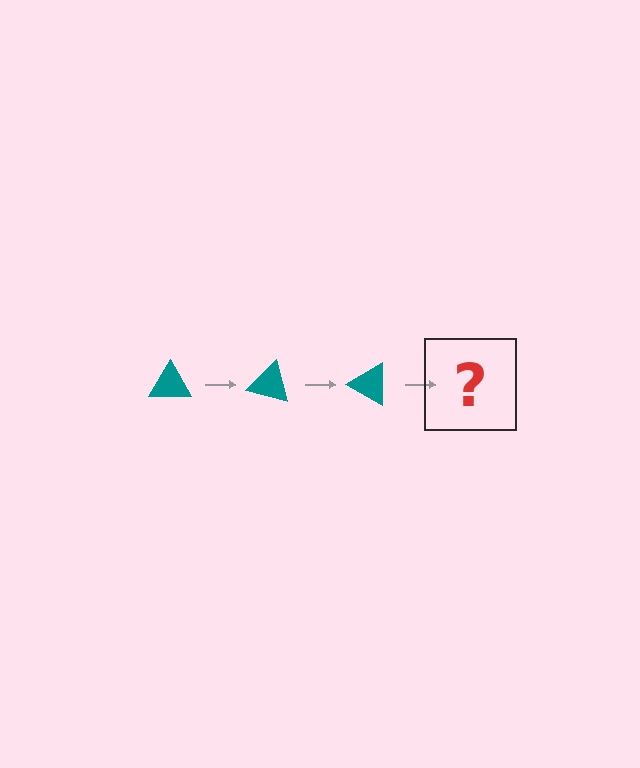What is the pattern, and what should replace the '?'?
The pattern is that the triangle rotates 15 degrees each step. The '?' should be a teal triangle rotated 45 degrees.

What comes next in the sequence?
The next element should be a teal triangle rotated 45 degrees.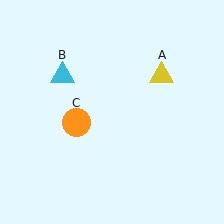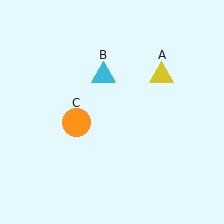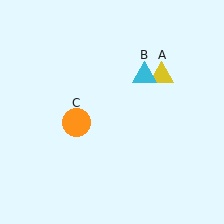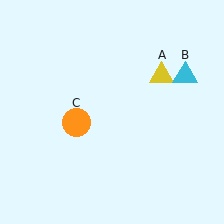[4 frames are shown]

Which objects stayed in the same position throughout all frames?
Yellow triangle (object A) and orange circle (object C) remained stationary.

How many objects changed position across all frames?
1 object changed position: cyan triangle (object B).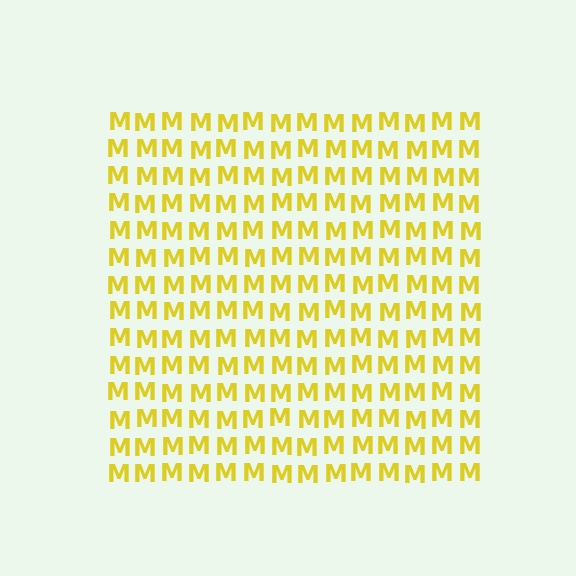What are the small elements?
The small elements are letter M's.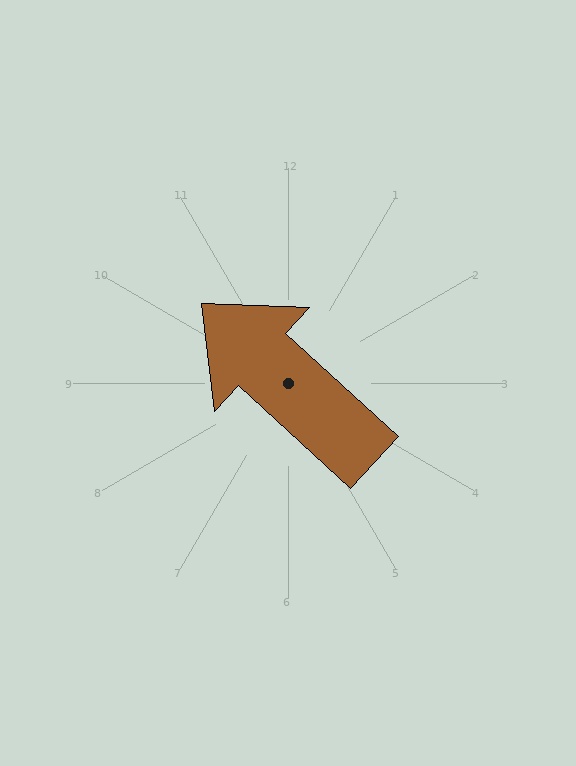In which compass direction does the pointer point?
Northwest.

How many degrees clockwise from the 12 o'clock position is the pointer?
Approximately 313 degrees.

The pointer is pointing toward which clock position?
Roughly 10 o'clock.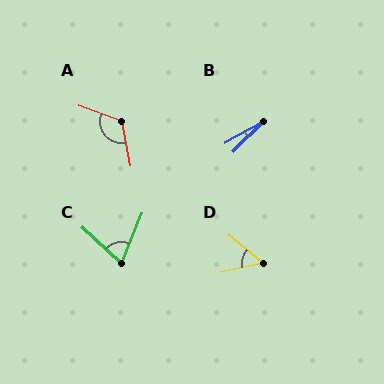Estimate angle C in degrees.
Approximately 69 degrees.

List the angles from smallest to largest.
B (16°), D (53°), C (69°), A (121°).